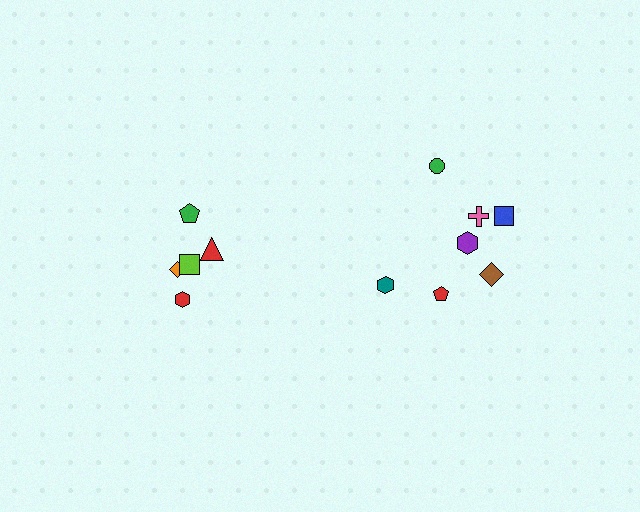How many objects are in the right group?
There are 7 objects.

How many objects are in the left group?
There are 5 objects.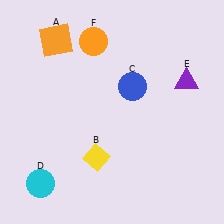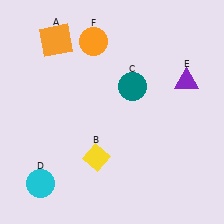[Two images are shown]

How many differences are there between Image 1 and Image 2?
There is 1 difference between the two images.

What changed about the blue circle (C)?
In Image 1, C is blue. In Image 2, it changed to teal.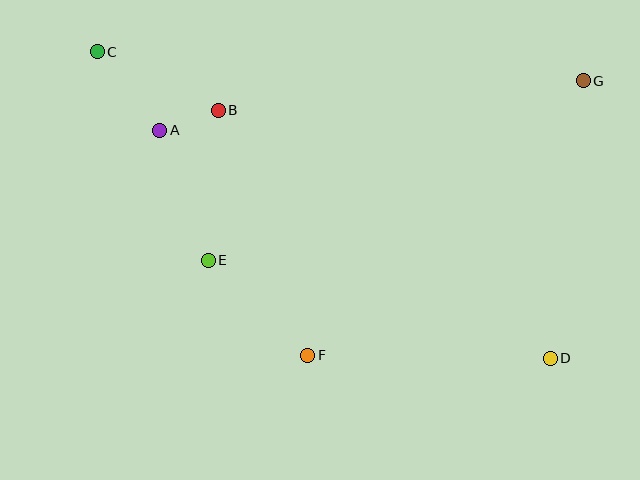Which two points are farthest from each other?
Points C and D are farthest from each other.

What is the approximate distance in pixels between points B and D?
The distance between B and D is approximately 414 pixels.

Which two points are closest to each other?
Points A and B are closest to each other.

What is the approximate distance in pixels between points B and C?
The distance between B and C is approximately 134 pixels.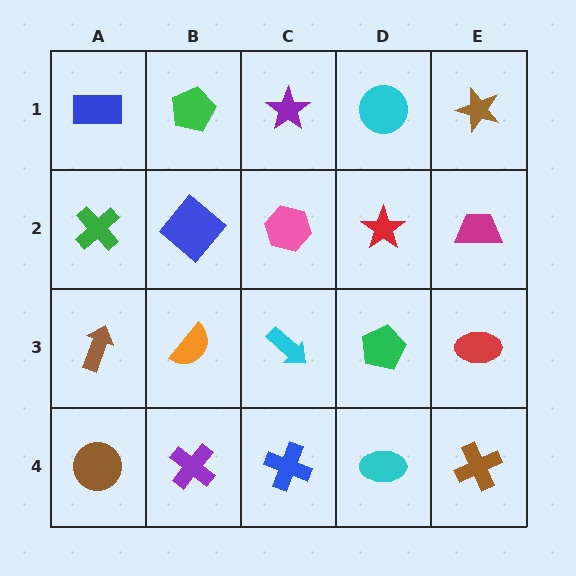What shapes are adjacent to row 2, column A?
A blue rectangle (row 1, column A), a brown arrow (row 3, column A), a blue diamond (row 2, column B).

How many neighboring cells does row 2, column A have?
3.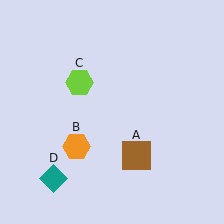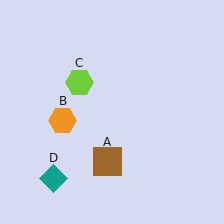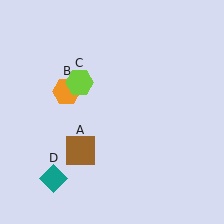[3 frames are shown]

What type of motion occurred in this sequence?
The brown square (object A), orange hexagon (object B) rotated clockwise around the center of the scene.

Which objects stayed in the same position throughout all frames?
Lime hexagon (object C) and teal diamond (object D) remained stationary.